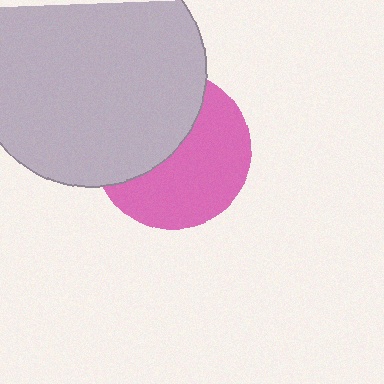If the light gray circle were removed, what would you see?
You would see the complete pink circle.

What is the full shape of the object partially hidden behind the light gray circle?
The partially hidden object is a pink circle.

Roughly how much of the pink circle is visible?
About half of it is visible (roughly 55%).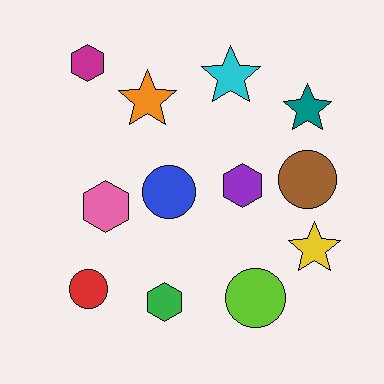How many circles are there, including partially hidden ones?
There are 4 circles.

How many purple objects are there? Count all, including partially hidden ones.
There is 1 purple object.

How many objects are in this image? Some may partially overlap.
There are 12 objects.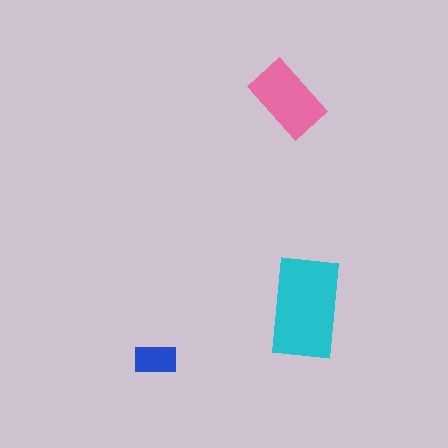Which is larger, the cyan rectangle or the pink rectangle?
The cyan one.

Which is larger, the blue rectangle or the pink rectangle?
The pink one.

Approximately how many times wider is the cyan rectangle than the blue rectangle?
About 2.5 times wider.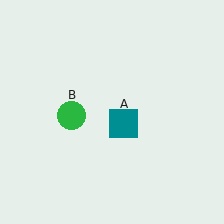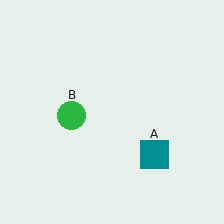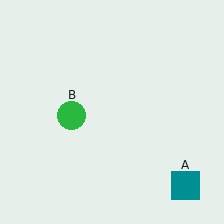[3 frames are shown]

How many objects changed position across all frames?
1 object changed position: teal square (object A).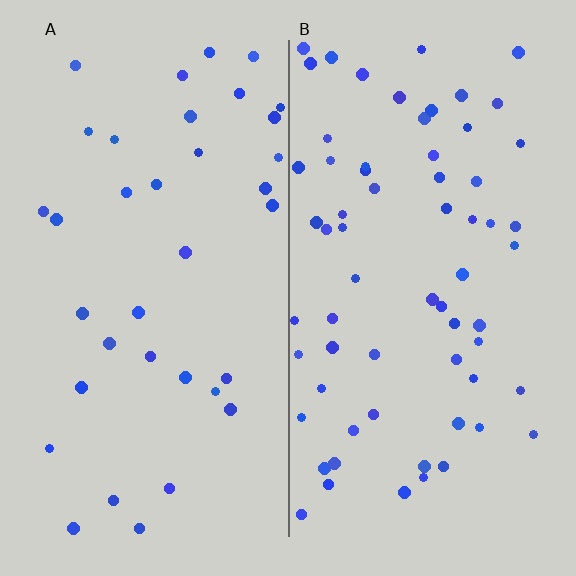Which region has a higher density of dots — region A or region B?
B (the right).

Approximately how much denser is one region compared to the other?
Approximately 1.9× — region B over region A.